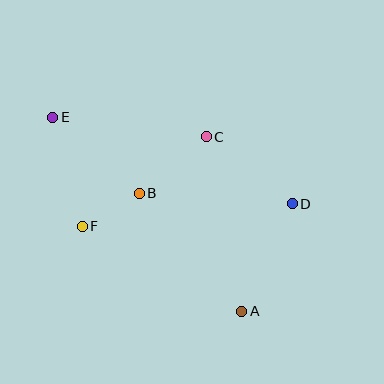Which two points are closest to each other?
Points B and F are closest to each other.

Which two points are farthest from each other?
Points A and E are farthest from each other.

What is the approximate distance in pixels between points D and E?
The distance between D and E is approximately 255 pixels.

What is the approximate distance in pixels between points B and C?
The distance between B and C is approximately 88 pixels.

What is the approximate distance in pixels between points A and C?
The distance between A and C is approximately 178 pixels.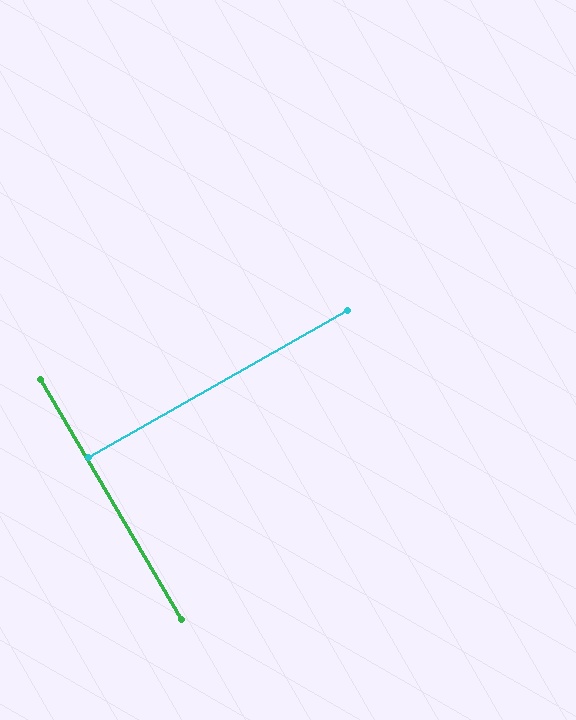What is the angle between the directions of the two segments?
Approximately 89 degrees.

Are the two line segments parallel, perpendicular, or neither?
Perpendicular — they meet at approximately 89°.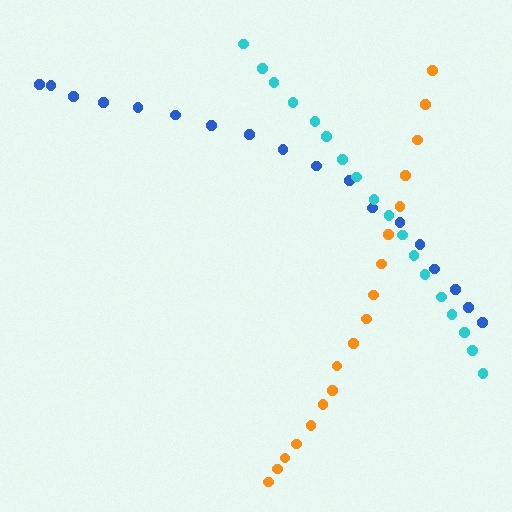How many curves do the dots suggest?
There are 3 distinct paths.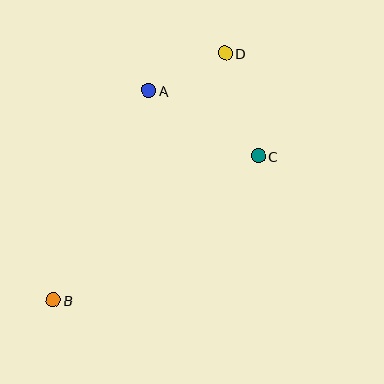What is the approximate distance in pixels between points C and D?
The distance between C and D is approximately 108 pixels.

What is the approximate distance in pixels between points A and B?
The distance between A and B is approximately 230 pixels.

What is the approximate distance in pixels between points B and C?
The distance between B and C is approximately 250 pixels.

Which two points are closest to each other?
Points A and D are closest to each other.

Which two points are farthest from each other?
Points B and D are farthest from each other.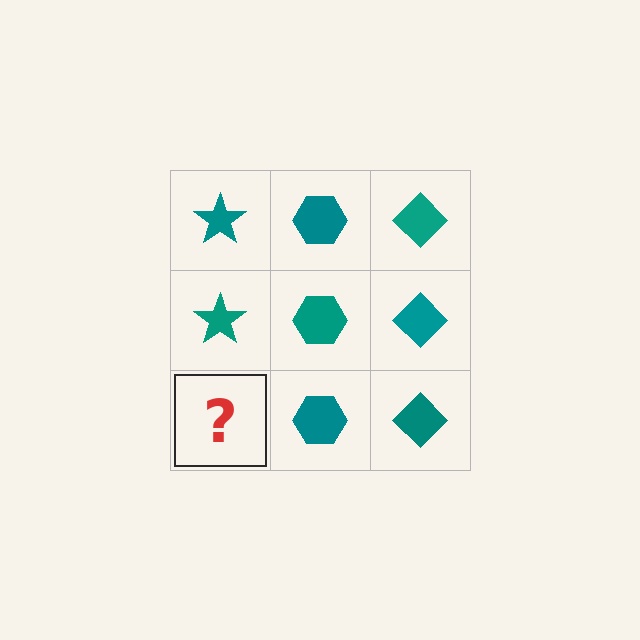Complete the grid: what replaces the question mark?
The question mark should be replaced with a teal star.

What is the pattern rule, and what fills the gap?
The rule is that each column has a consistent shape. The gap should be filled with a teal star.